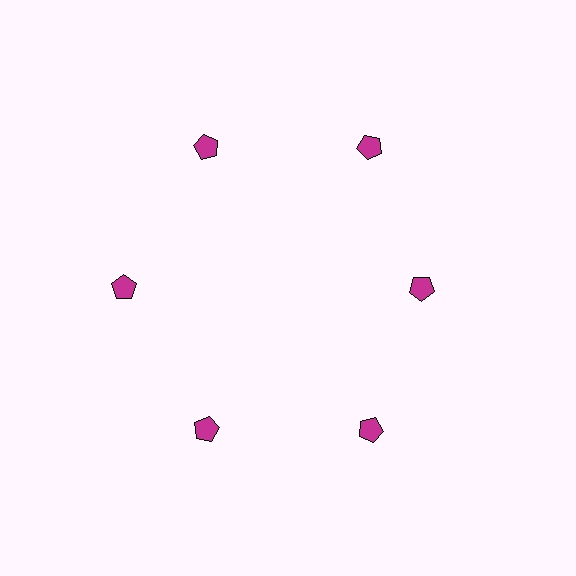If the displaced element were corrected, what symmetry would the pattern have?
It would have 6-fold rotational symmetry — the pattern would map onto itself every 60 degrees.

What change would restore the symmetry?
The symmetry would be restored by moving it outward, back onto the ring so that all 6 pentagons sit at equal angles and equal distance from the center.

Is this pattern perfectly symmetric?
No. The 6 magenta pentagons are arranged in a ring, but one element near the 3 o'clock position is pulled inward toward the center, breaking the 6-fold rotational symmetry.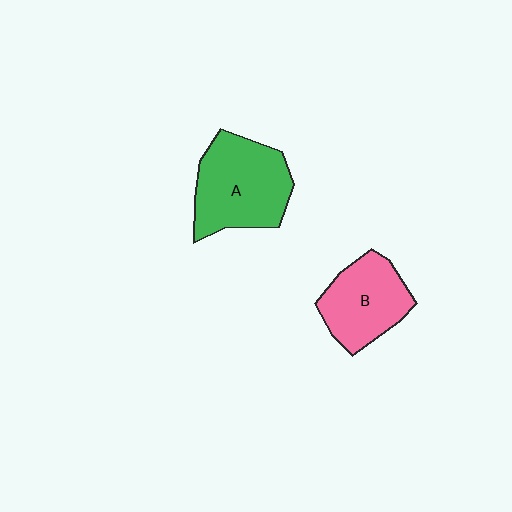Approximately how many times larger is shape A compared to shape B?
Approximately 1.3 times.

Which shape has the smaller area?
Shape B (pink).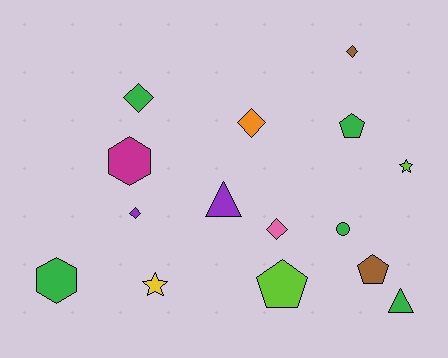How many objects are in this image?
There are 15 objects.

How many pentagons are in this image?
There are 3 pentagons.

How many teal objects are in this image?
There are no teal objects.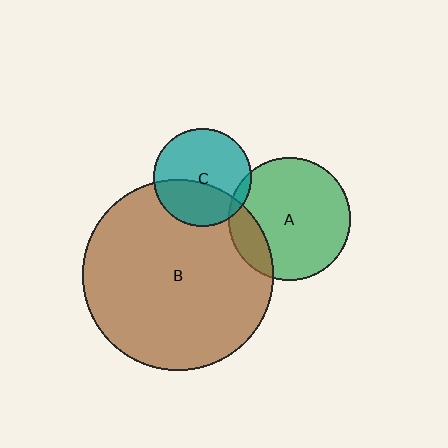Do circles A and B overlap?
Yes.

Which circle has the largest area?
Circle B (brown).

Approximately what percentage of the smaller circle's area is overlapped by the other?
Approximately 15%.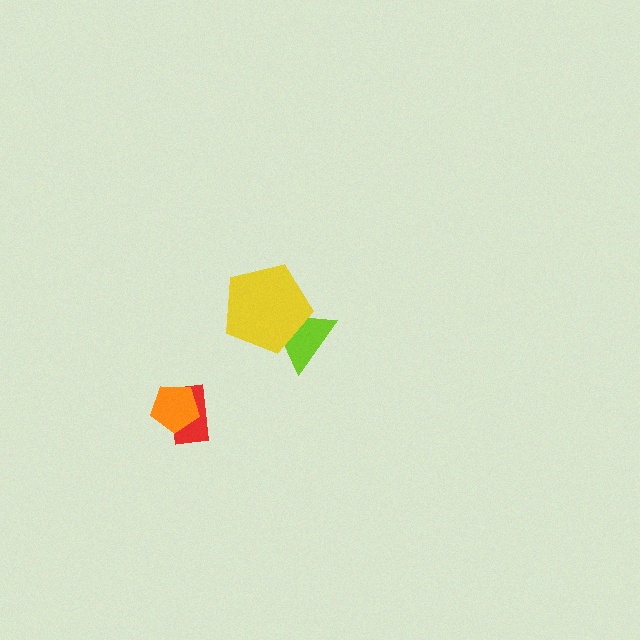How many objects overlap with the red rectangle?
1 object overlaps with the red rectangle.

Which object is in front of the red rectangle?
The orange pentagon is in front of the red rectangle.